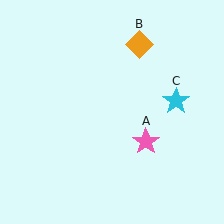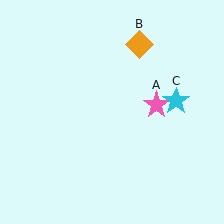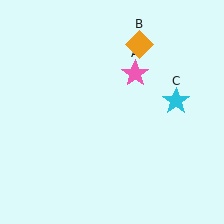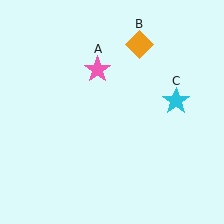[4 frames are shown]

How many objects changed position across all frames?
1 object changed position: pink star (object A).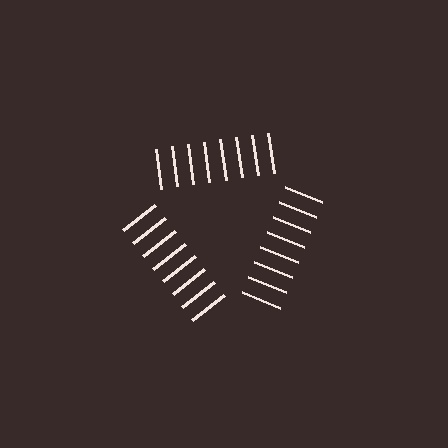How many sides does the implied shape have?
3 sides — the line-ends trace a triangle.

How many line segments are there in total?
24 — 8 along each of the 3 edges.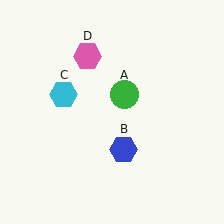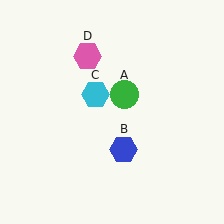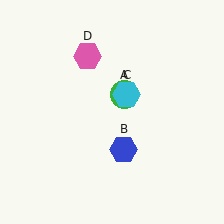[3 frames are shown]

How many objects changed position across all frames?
1 object changed position: cyan hexagon (object C).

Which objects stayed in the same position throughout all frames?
Green circle (object A) and blue hexagon (object B) and pink hexagon (object D) remained stationary.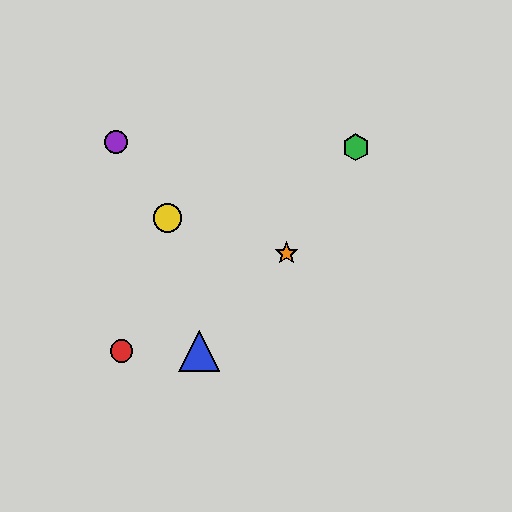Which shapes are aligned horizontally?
The red circle, the blue triangle are aligned horizontally.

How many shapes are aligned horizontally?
2 shapes (the red circle, the blue triangle) are aligned horizontally.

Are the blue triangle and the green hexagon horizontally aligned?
No, the blue triangle is at y≈351 and the green hexagon is at y≈147.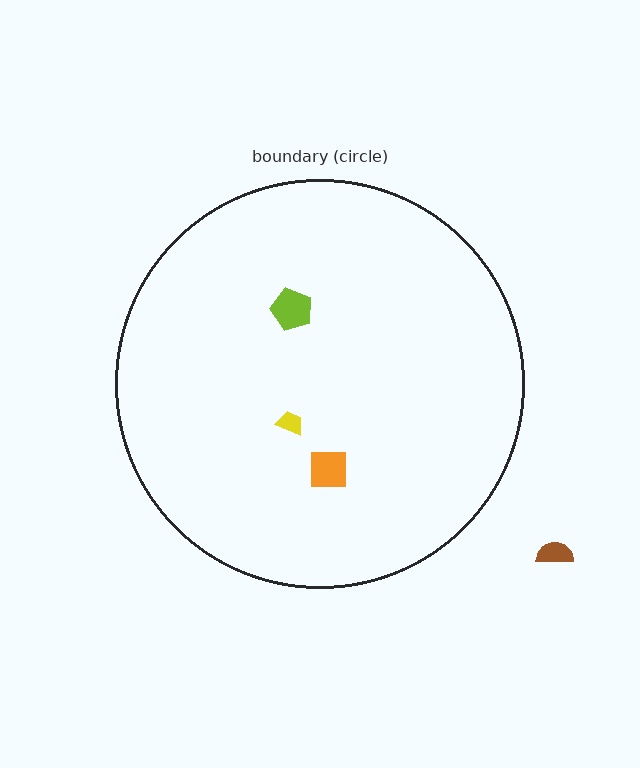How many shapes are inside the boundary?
3 inside, 1 outside.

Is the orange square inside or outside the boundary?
Inside.